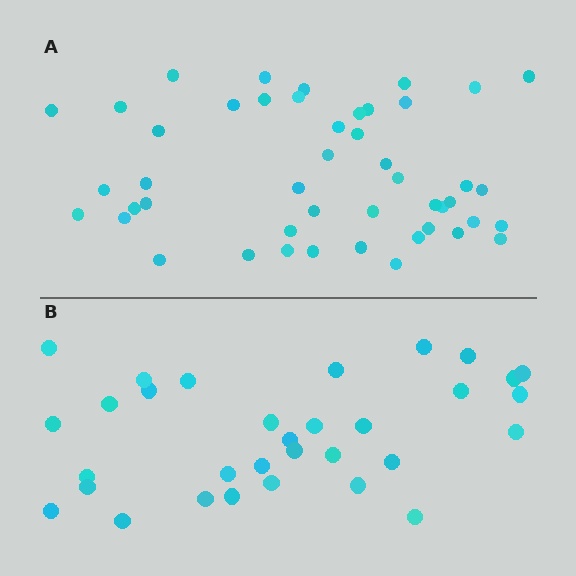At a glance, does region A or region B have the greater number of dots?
Region A (the top region) has more dots.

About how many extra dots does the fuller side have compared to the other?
Region A has approximately 15 more dots than region B.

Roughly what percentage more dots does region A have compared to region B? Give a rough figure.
About 45% more.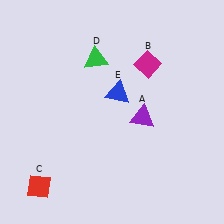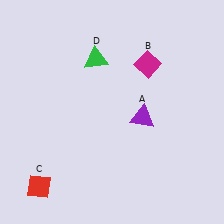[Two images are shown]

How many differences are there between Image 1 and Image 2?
There is 1 difference between the two images.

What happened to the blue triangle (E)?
The blue triangle (E) was removed in Image 2. It was in the top-right area of Image 1.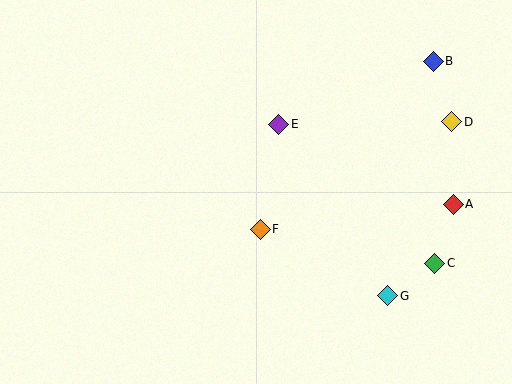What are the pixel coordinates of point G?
Point G is at (388, 296).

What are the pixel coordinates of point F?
Point F is at (260, 229).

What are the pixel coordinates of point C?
Point C is at (435, 263).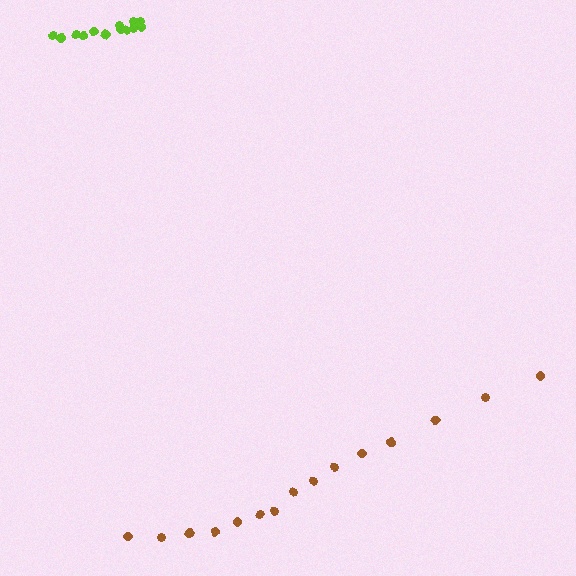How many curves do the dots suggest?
There are 2 distinct paths.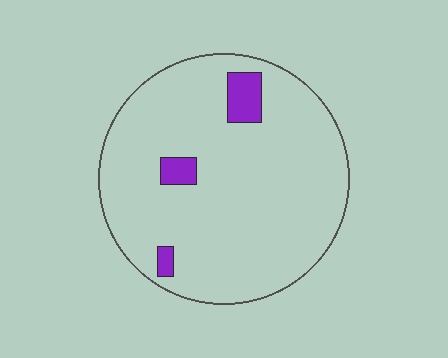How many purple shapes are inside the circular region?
3.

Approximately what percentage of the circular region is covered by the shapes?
Approximately 5%.